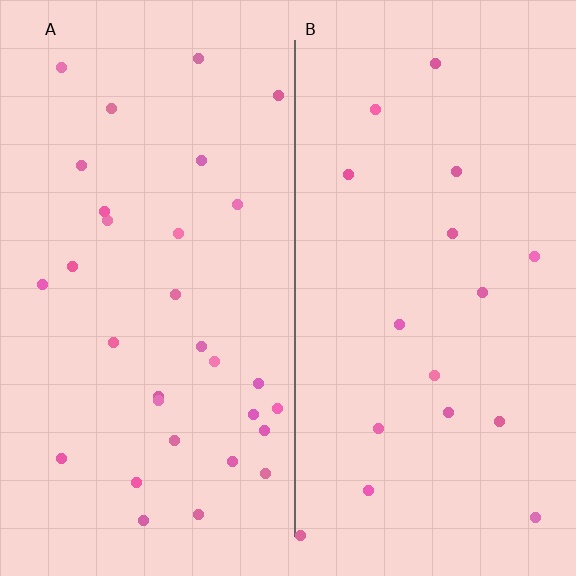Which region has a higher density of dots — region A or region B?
A (the left).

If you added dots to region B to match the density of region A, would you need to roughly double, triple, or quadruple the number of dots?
Approximately double.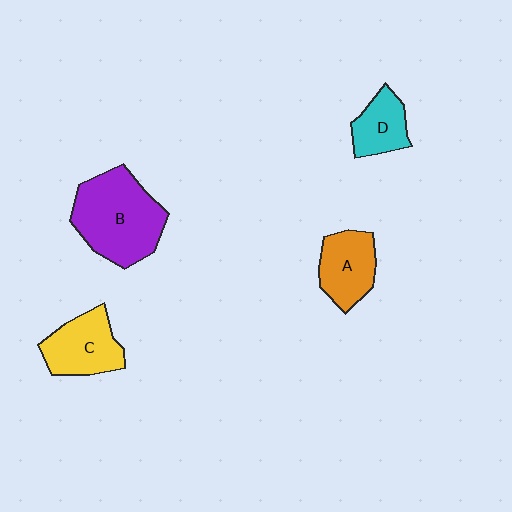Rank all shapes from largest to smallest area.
From largest to smallest: B (purple), C (yellow), A (orange), D (cyan).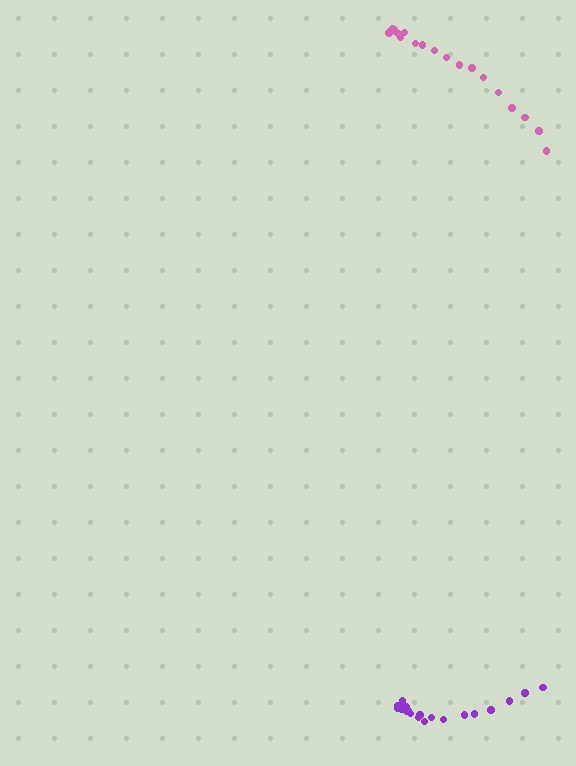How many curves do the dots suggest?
There are 2 distinct paths.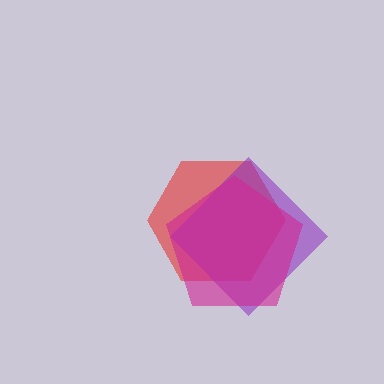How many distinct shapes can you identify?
There are 3 distinct shapes: a red hexagon, a purple diamond, a magenta pentagon.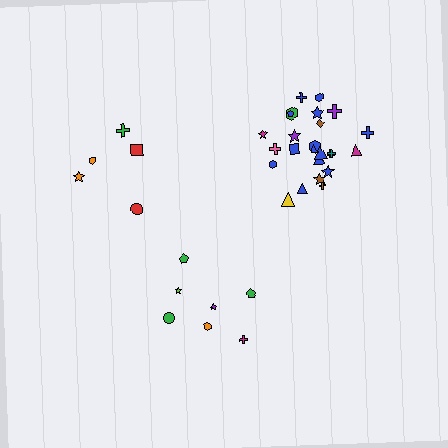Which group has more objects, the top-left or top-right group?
The top-right group.